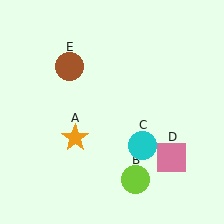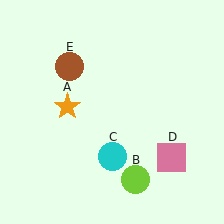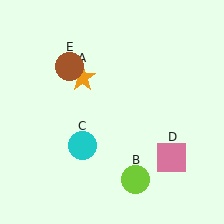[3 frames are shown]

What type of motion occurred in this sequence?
The orange star (object A), cyan circle (object C) rotated clockwise around the center of the scene.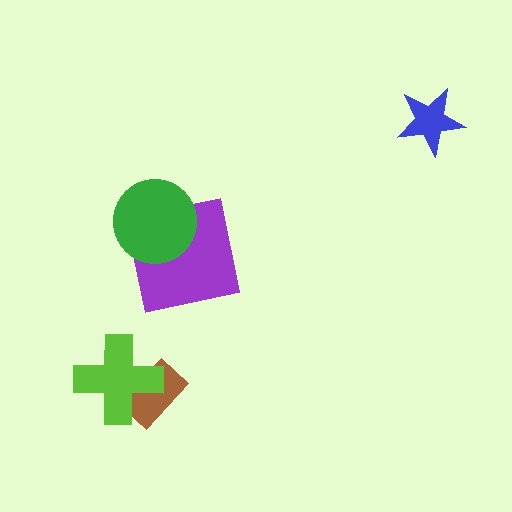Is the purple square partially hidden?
Yes, it is partially covered by another shape.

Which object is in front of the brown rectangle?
The lime cross is in front of the brown rectangle.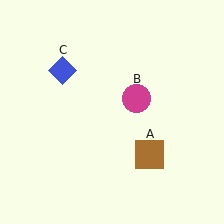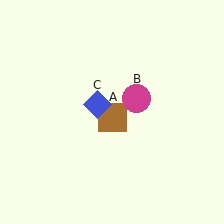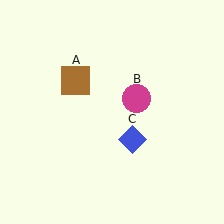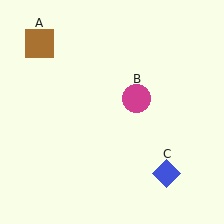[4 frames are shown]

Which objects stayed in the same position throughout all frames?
Magenta circle (object B) remained stationary.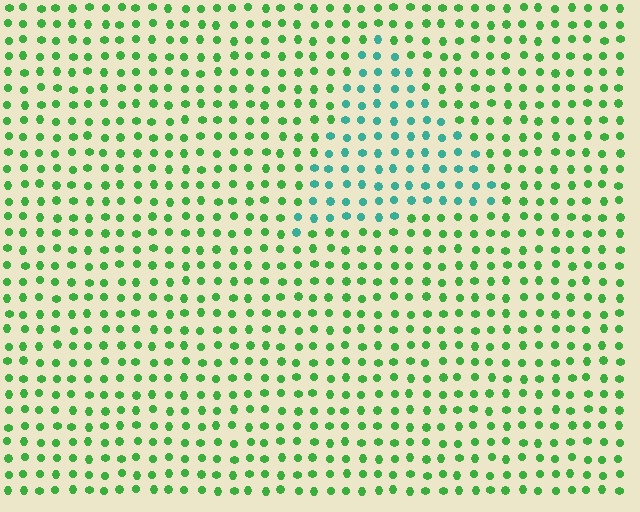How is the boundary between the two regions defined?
The boundary is defined purely by a slight shift in hue (about 47 degrees). Spacing, size, and orientation are identical on both sides.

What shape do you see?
I see a triangle.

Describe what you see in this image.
The image is filled with small green elements in a uniform arrangement. A triangle-shaped region is visible where the elements are tinted to a slightly different hue, forming a subtle color boundary.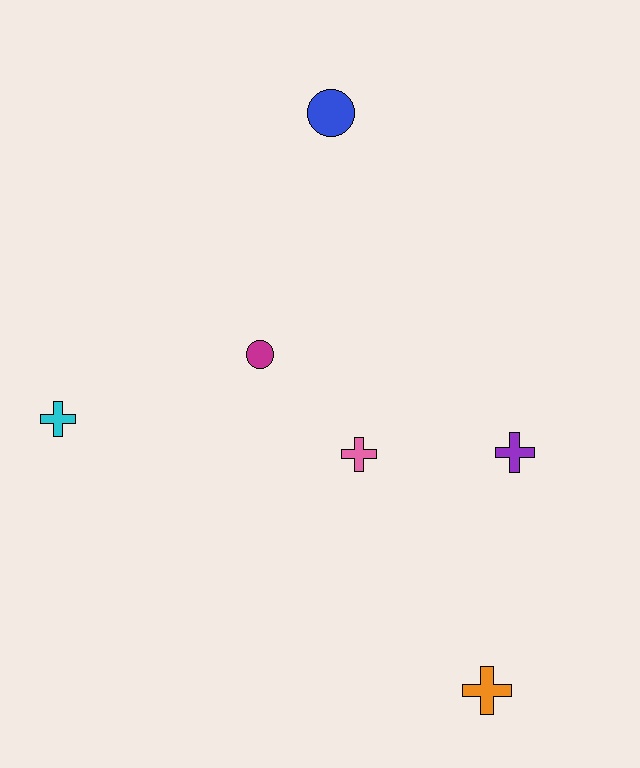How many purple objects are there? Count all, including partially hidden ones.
There is 1 purple object.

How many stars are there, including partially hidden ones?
There are no stars.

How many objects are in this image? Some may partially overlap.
There are 6 objects.